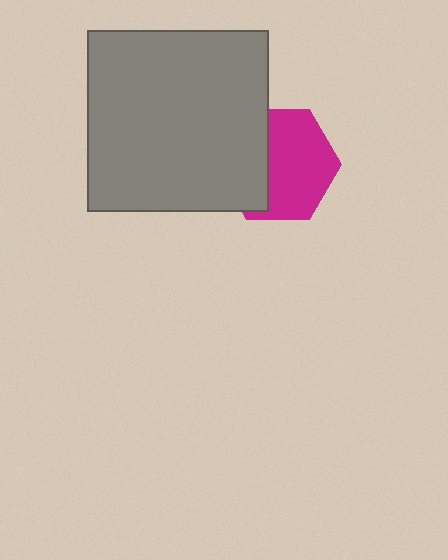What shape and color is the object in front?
The object in front is a gray square.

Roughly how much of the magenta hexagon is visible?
About half of it is visible (roughly 61%).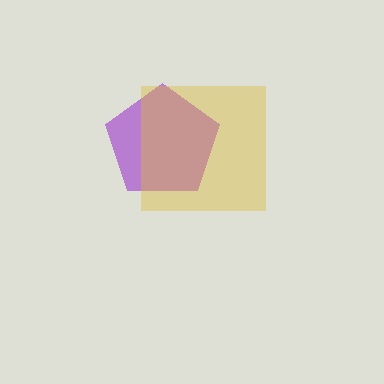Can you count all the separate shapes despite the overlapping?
Yes, there are 2 separate shapes.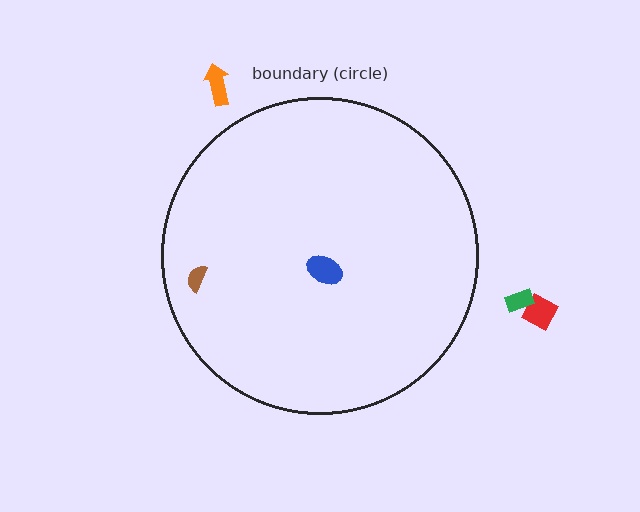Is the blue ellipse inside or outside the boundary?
Inside.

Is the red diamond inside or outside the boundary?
Outside.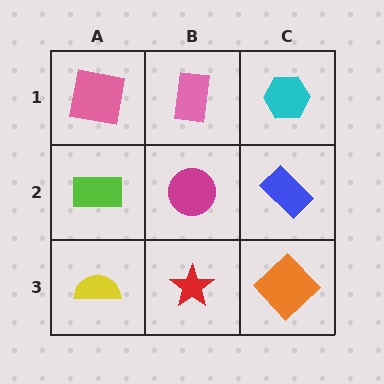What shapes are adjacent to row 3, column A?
A lime rectangle (row 2, column A), a red star (row 3, column B).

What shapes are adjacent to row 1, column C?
A blue rectangle (row 2, column C), a pink rectangle (row 1, column B).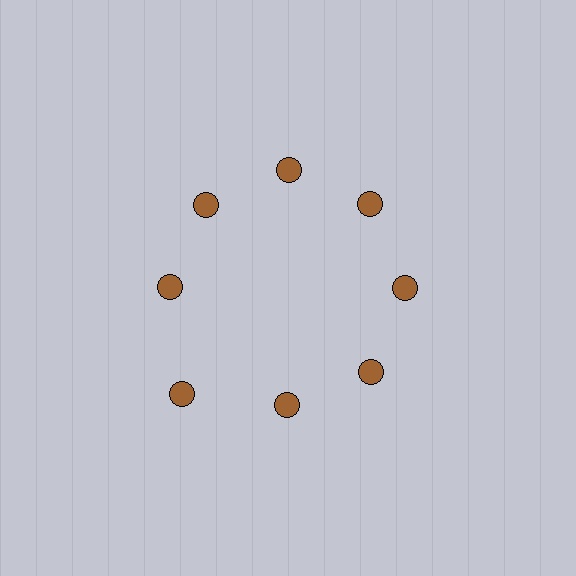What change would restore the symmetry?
The symmetry would be restored by moving it inward, back onto the ring so that all 8 circles sit at equal angles and equal distance from the center.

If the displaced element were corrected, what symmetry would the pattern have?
It would have 8-fold rotational symmetry — the pattern would map onto itself every 45 degrees.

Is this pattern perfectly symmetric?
No. The 8 brown circles are arranged in a ring, but one element near the 8 o'clock position is pushed outward from the center, breaking the 8-fold rotational symmetry.